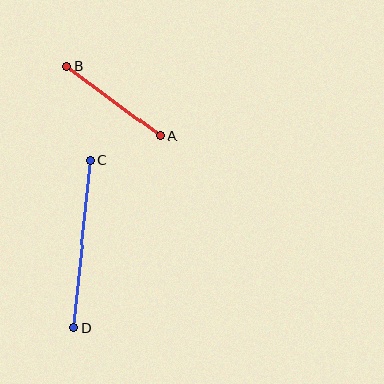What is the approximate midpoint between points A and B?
The midpoint is at approximately (114, 101) pixels.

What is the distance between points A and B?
The distance is approximately 117 pixels.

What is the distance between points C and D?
The distance is approximately 168 pixels.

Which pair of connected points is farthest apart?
Points C and D are farthest apart.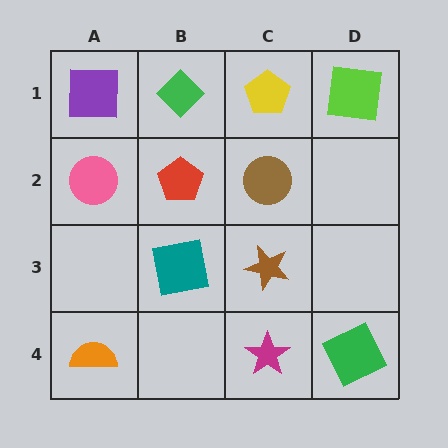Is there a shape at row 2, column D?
No, that cell is empty.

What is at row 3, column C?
A brown star.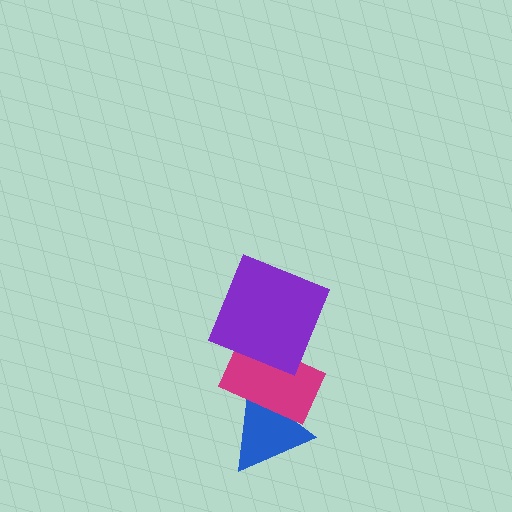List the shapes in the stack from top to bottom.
From top to bottom: the purple square, the magenta rectangle, the blue triangle.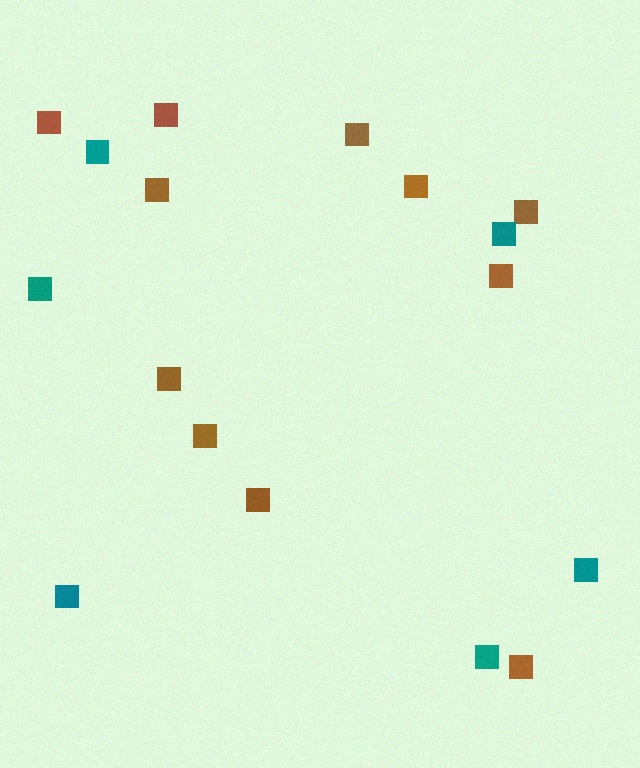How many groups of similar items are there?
There are 2 groups: one group of brown squares (11) and one group of teal squares (6).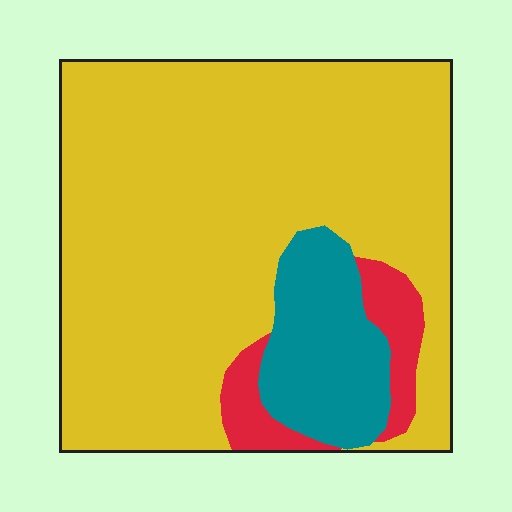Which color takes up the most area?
Yellow, at roughly 80%.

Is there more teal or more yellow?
Yellow.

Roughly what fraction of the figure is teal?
Teal covers around 15% of the figure.